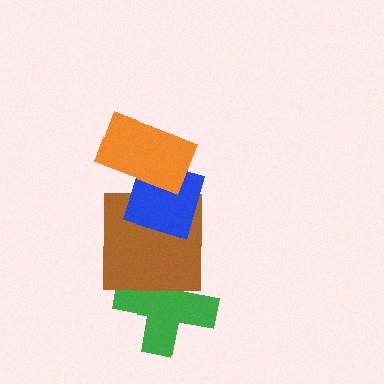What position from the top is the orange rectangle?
The orange rectangle is 1st from the top.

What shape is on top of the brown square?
The blue diamond is on top of the brown square.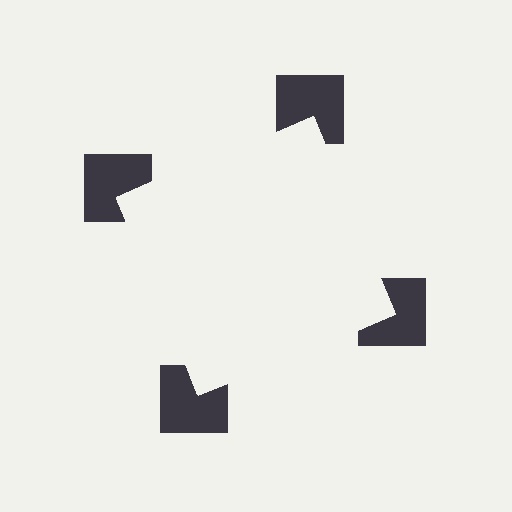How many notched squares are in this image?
There are 4 — one at each vertex of the illusory square.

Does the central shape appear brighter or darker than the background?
It typically appears slightly brighter than the background, even though no actual brightness change is drawn.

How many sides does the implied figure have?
4 sides.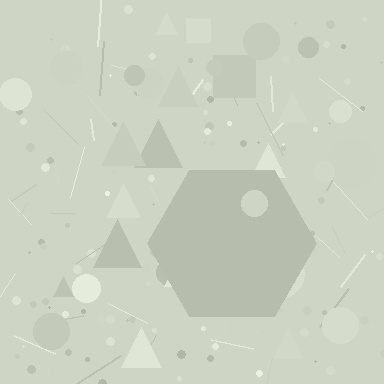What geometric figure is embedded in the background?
A hexagon is embedded in the background.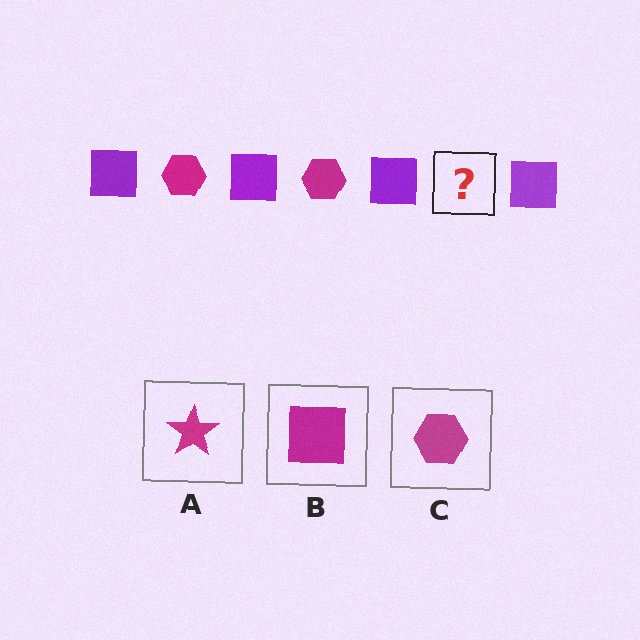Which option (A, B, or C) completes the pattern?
C.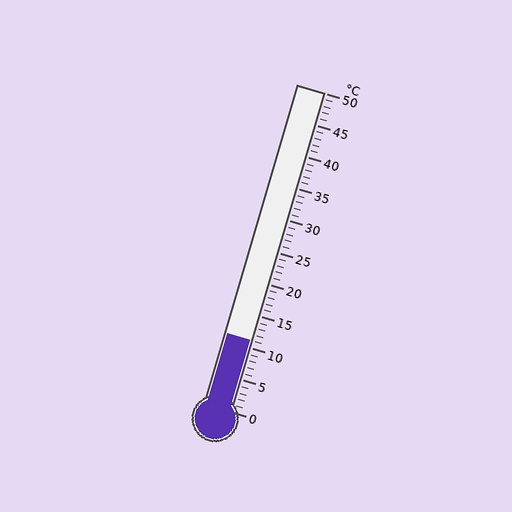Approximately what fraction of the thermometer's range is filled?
The thermometer is filled to approximately 20% of its range.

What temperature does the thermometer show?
The thermometer shows approximately 11°C.